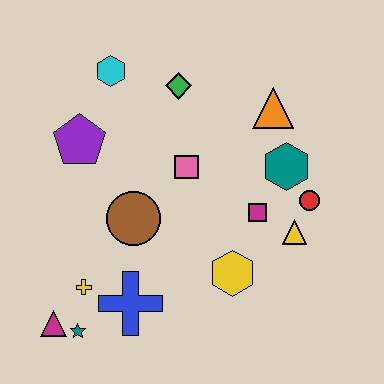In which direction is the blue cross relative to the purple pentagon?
The blue cross is below the purple pentagon.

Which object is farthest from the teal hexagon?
The magenta triangle is farthest from the teal hexagon.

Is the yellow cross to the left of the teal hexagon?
Yes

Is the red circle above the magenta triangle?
Yes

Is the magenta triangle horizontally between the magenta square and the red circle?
No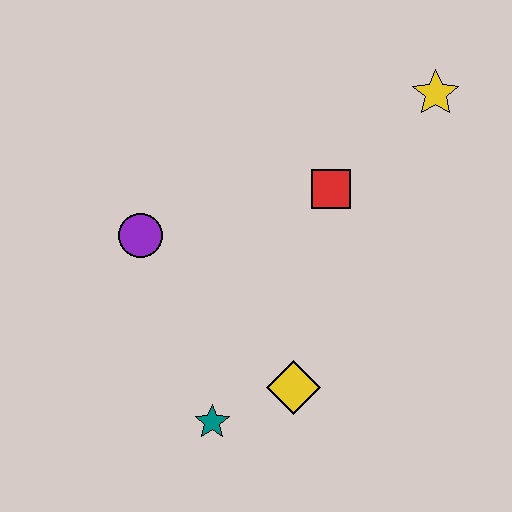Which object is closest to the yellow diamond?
The teal star is closest to the yellow diamond.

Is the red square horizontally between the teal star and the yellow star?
Yes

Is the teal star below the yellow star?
Yes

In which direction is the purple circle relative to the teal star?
The purple circle is above the teal star.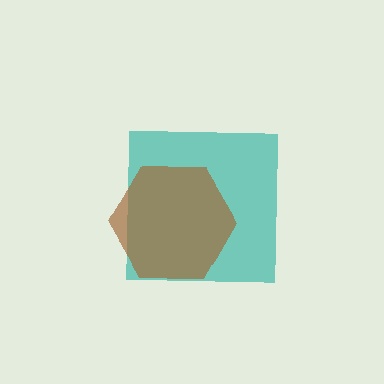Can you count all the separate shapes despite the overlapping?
Yes, there are 2 separate shapes.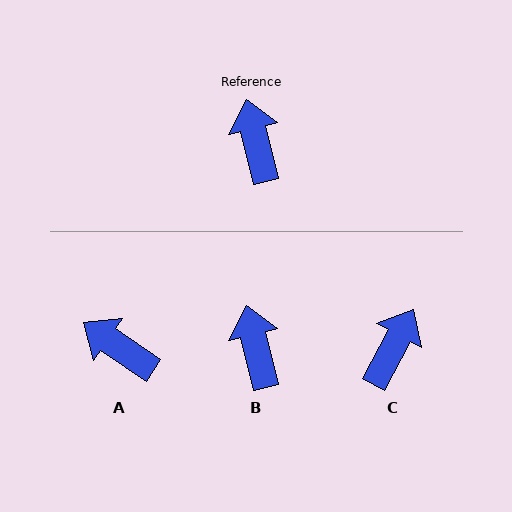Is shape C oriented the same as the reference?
No, it is off by about 42 degrees.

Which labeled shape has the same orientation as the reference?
B.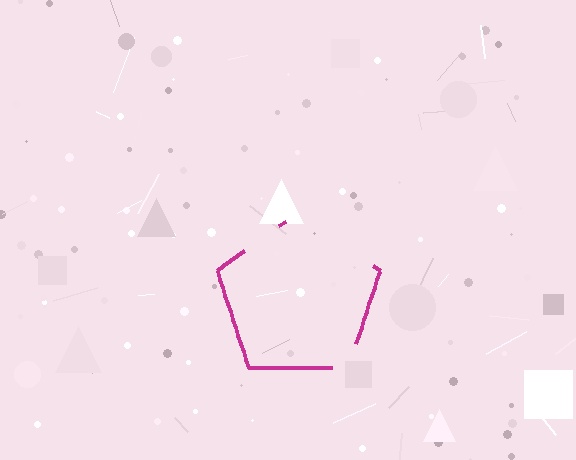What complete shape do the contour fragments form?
The contour fragments form a pentagon.